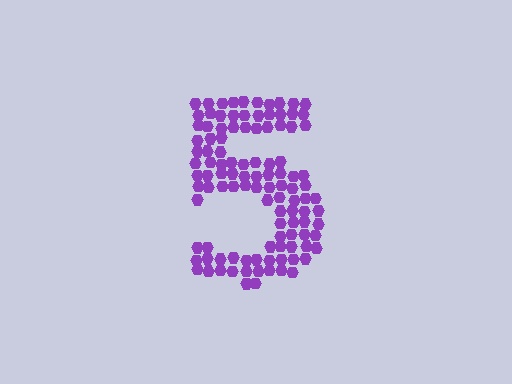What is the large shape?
The large shape is the digit 5.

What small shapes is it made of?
It is made of small hexagons.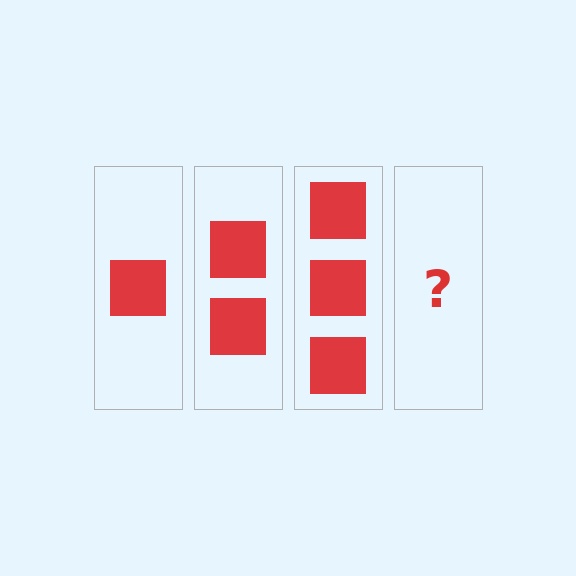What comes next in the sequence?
The next element should be 4 squares.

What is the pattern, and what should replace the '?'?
The pattern is that each step adds one more square. The '?' should be 4 squares.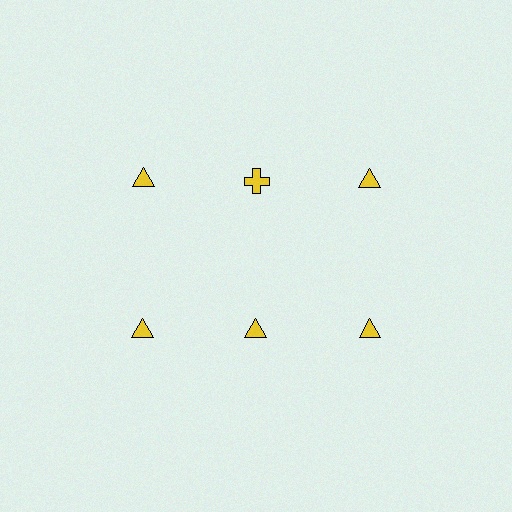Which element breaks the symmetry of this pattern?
The yellow cross in the top row, second from left column breaks the symmetry. All other shapes are yellow triangles.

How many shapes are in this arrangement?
There are 6 shapes arranged in a grid pattern.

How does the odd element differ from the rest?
It has a different shape: cross instead of triangle.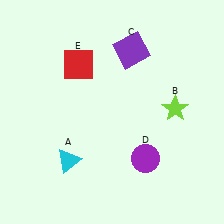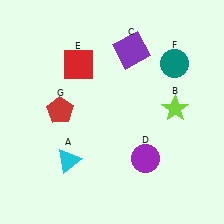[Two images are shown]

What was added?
A teal circle (F), a red pentagon (G) were added in Image 2.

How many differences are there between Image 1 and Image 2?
There are 2 differences between the two images.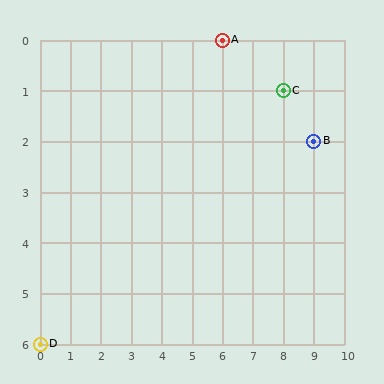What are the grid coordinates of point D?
Point D is at grid coordinates (0, 6).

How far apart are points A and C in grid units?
Points A and C are 2 columns and 1 row apart (about 2.2 grid units diagonally).